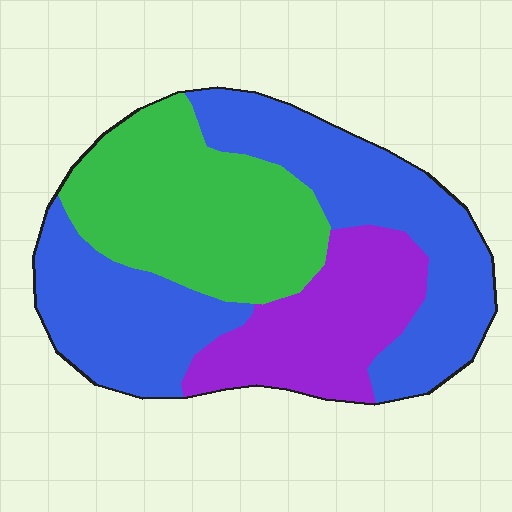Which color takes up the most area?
Blue, at roughly 45%.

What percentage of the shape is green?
Green covers around 30% of the shape.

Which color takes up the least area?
Purple, at roughly 20%.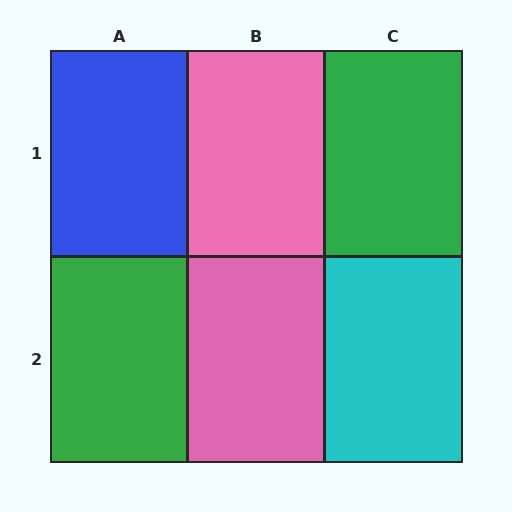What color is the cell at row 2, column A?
Green.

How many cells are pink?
2 cells are pink.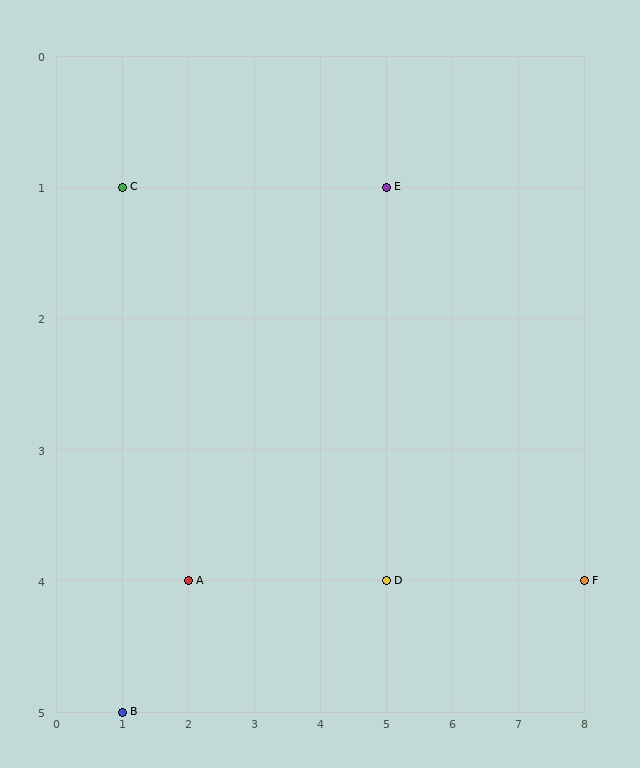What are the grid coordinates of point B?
Point B is at grid coordinates (1, 5).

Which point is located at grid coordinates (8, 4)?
Point F is at (8, 4).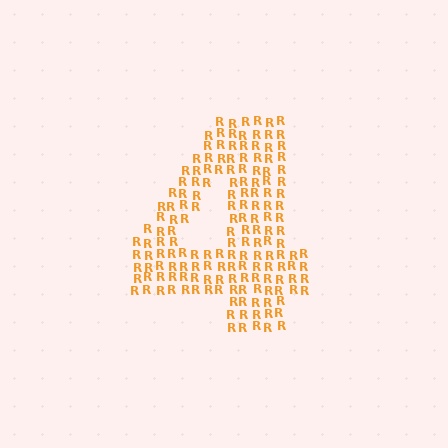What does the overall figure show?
The overall figure shows the digit 4.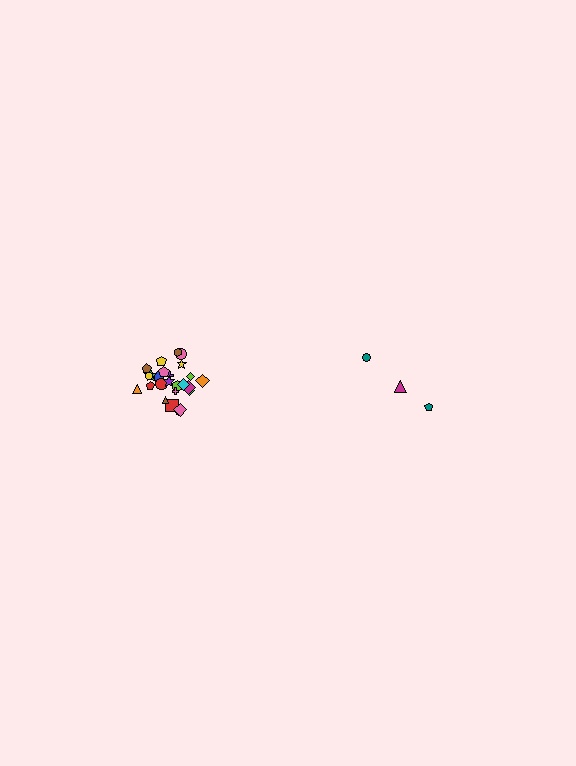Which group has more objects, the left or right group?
The left group.